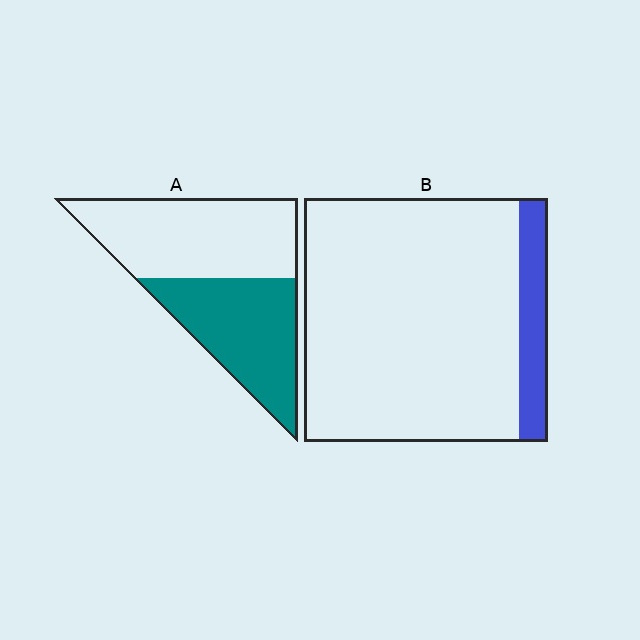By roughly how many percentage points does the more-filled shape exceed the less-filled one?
By roughly 35 percentage points (A over B).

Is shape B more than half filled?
No.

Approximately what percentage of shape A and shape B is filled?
A is approximately 45% and B is approximately 10%.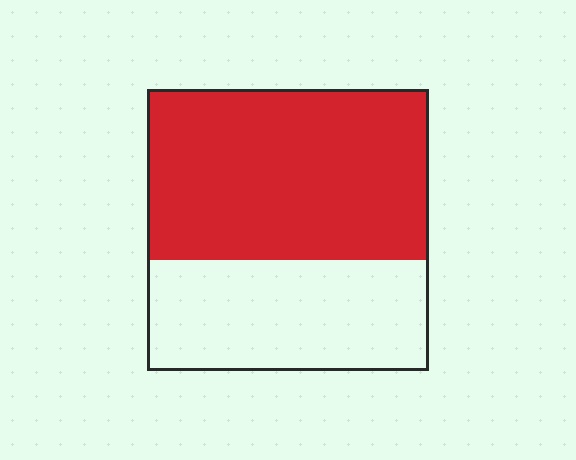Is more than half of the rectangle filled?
Yes.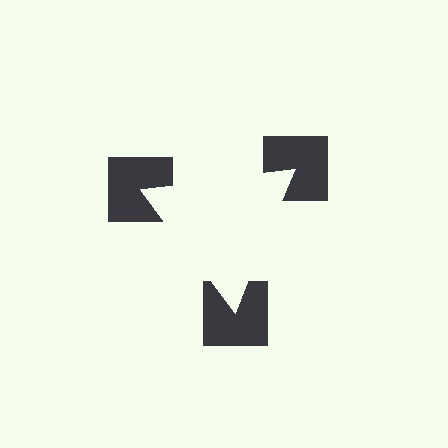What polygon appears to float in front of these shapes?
An illusory triangle — its edges are inferred from the aligned wedge cuts in the notched squares, not physically drawn.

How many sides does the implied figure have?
3 sides.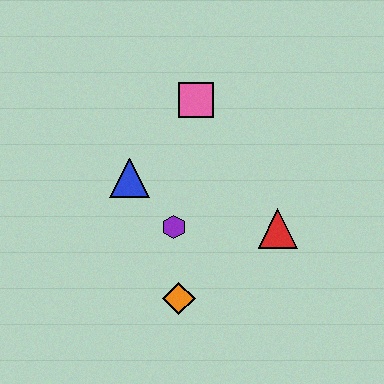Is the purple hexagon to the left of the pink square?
Yes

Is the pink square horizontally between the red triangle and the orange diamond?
Yes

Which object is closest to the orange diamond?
The purple hexagon is closest to the orange diamond.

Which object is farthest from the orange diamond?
The pink square is farthest from the orange diamond.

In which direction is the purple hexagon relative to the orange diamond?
The purple hexagon is above the orange diamond.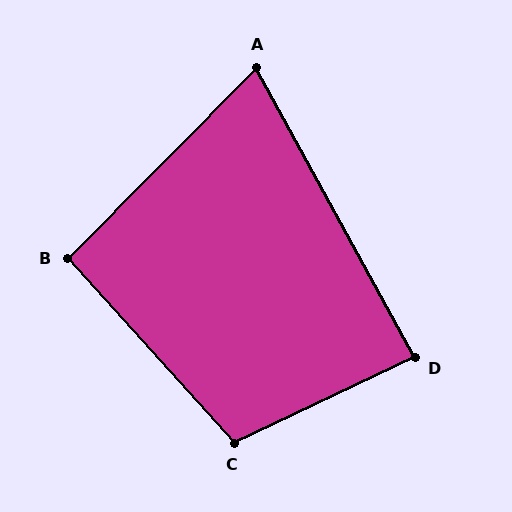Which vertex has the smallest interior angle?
A, at approximately 73 degrees.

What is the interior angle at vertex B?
Approximately 93 degrees (approximately right).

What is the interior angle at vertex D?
Approximately 87 degrees (approximately right).